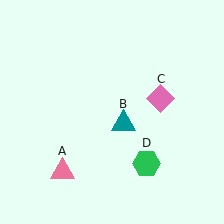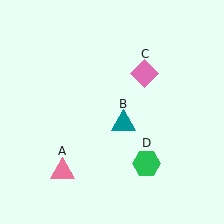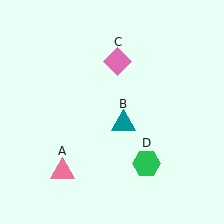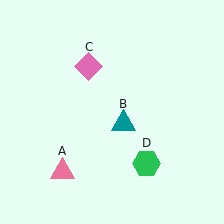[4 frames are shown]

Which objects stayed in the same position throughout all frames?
Pink triangle (object A) and teal triangle (object B) and green hexagon (object D) remained stationary.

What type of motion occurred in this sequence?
The pink diamond (object C) rotated counterclockwise around the center of the scene.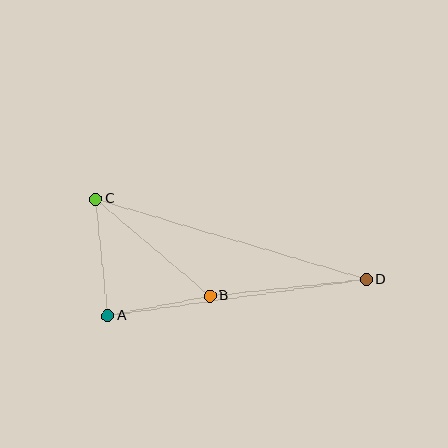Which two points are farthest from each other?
Points C and D are farthest from each other.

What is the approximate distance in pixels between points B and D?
The distance between B and D is approximately 157 pixels.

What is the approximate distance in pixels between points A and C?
The distance between A and C is approximately 118 pixels.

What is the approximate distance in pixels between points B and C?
The distance between B and C is approximately 150 pixels.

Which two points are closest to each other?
Points A and B are closest to each other.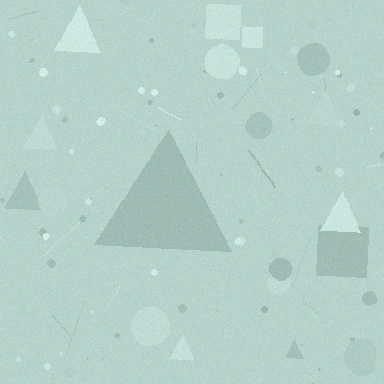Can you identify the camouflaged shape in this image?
The camouflaged shape is a triangle.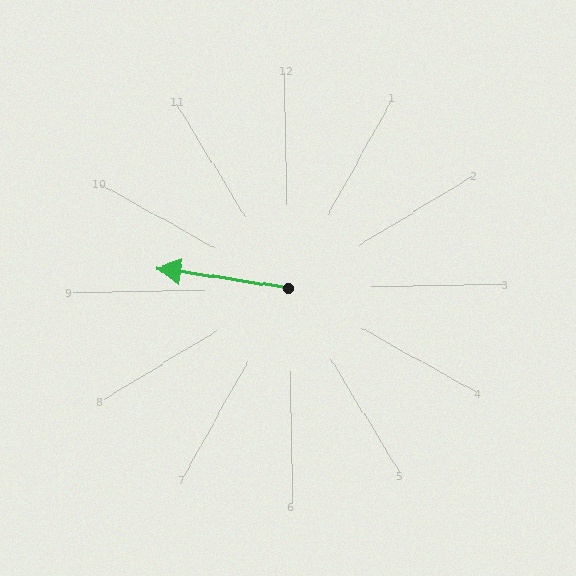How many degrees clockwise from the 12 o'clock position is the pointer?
Approximately 280 degrees.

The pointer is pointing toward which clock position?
Roughly 9 o'clock.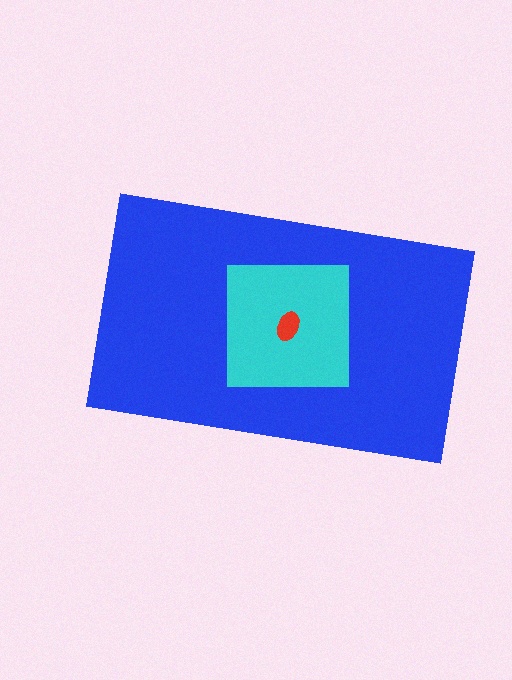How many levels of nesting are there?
3.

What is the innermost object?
The red ellipse.